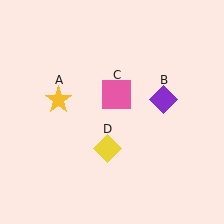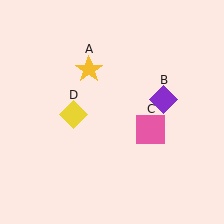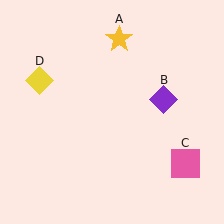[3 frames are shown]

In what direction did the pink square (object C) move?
The pink square (object C) moved down and to the right.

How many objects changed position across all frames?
3 objects changed position: yellow star (object A), pink square (object C), yellow diamond (object D).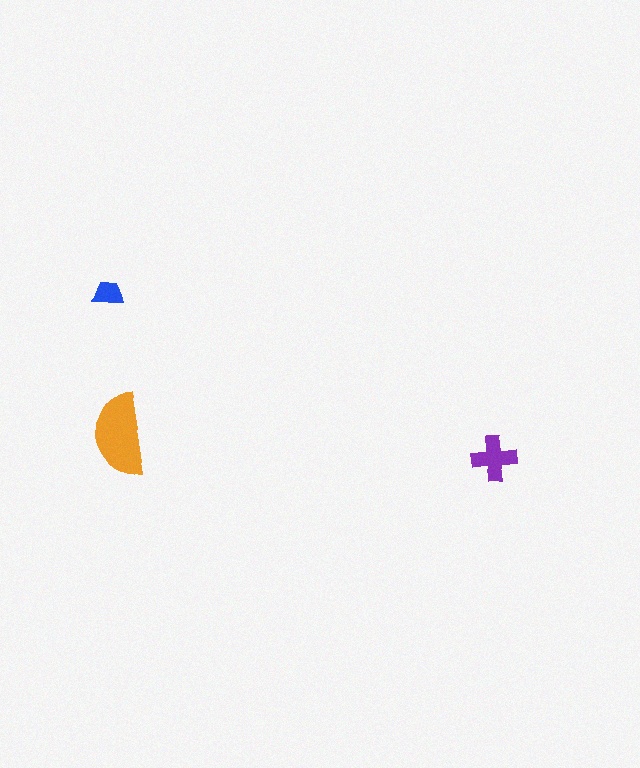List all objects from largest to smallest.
The orange semicircle, the purple cross, the blue trapezoid.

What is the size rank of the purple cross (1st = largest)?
2nd.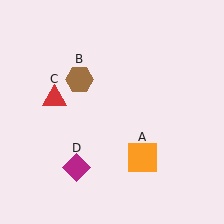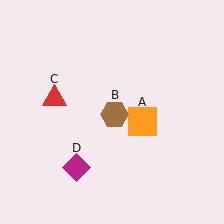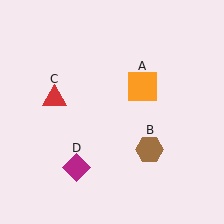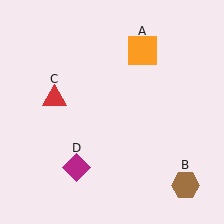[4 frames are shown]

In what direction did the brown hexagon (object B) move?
The brown hexagon (object B) moved down and to the right.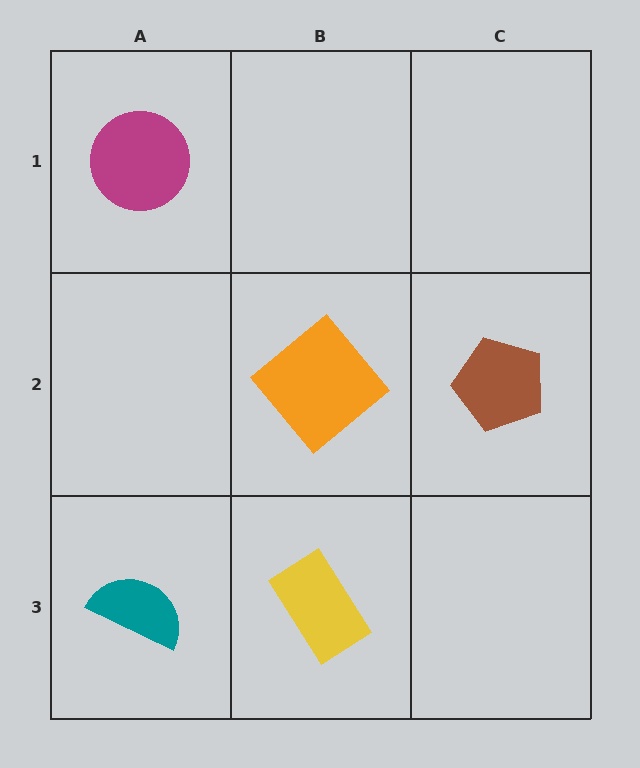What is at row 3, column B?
A yellow rectangle.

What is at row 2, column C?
A brown pentagon.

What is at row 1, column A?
A magenta circle.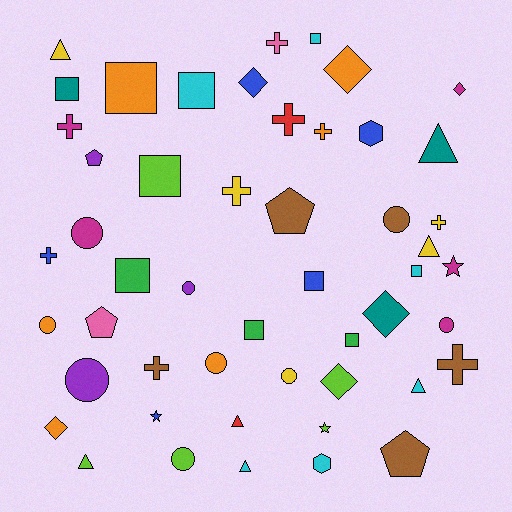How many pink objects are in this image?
There are 2 pink objects.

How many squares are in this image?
There are 10 squares.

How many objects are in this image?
There are 50 objects.